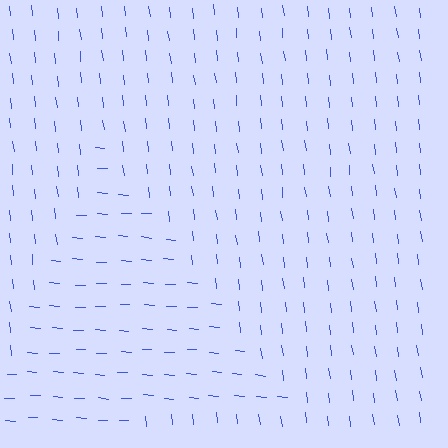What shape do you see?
I see a triangle.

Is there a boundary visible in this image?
Yes, there is a texture boundary formed by a change in line orientation.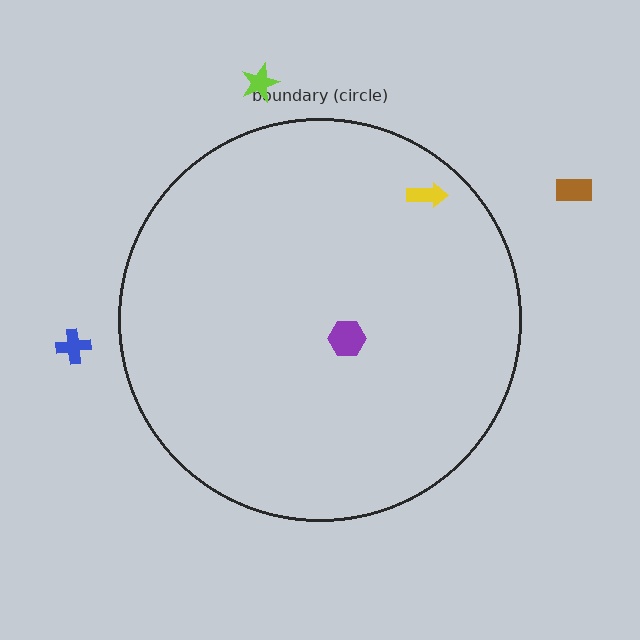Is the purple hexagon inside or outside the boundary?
Inside.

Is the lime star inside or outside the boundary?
Outside.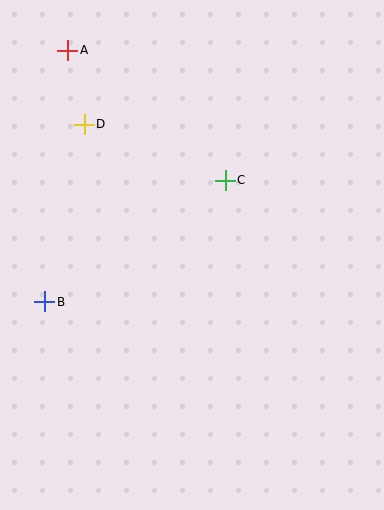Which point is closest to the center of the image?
Point C at (225, 180) is closest to the center.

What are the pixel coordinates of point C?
Point C is at (225, 180).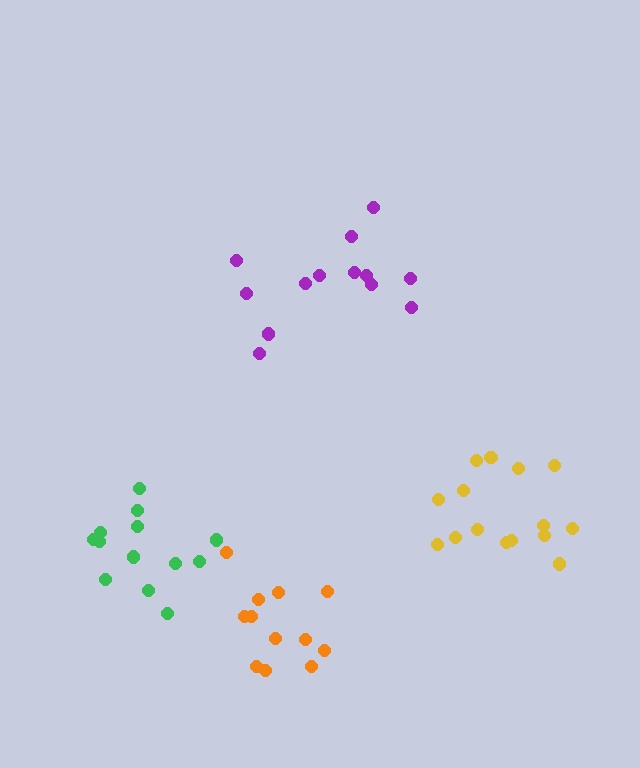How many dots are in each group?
Group 1: 12 dots, Group 2: 13 dots, Group 3: 15 dots, Group 4: 13 dots (53 total).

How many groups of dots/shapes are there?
There are 4 groups.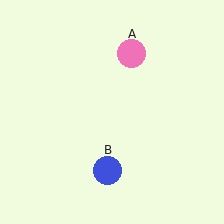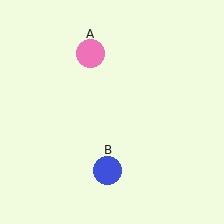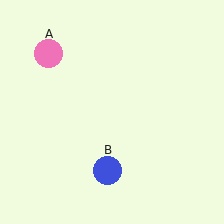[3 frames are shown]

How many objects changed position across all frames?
1 object changed position: pink circle (object A).